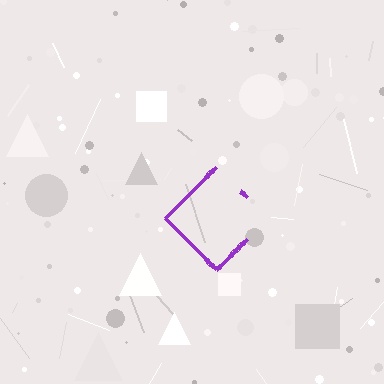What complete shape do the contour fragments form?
The contour fragments form a diamond.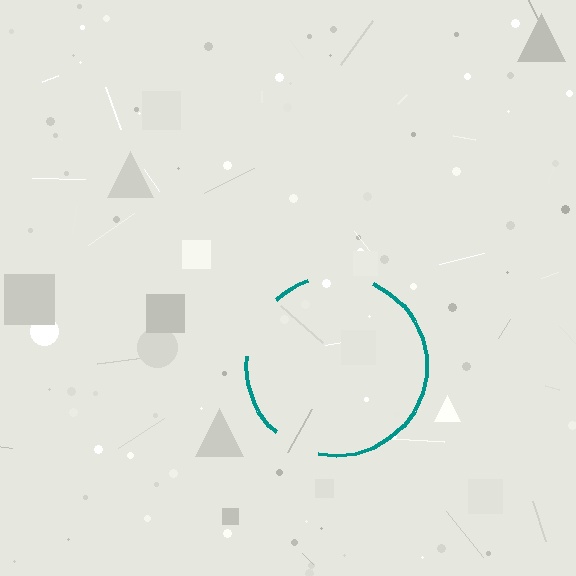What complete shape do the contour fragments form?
The contour fragments form a circle.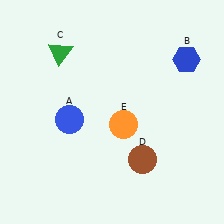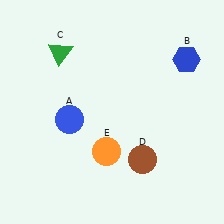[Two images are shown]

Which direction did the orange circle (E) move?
The orange circle (E) moved down.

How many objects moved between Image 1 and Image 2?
1 object moved between the two images.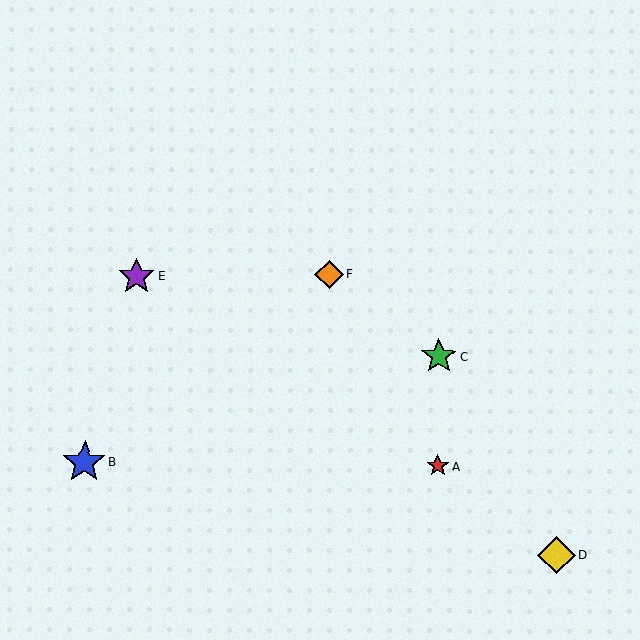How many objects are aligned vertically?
2 objects (A, C) are aligned vertically.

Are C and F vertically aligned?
No, C is at x≈439 and F is at x≈329.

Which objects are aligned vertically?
Objects A, C are aligned vertically.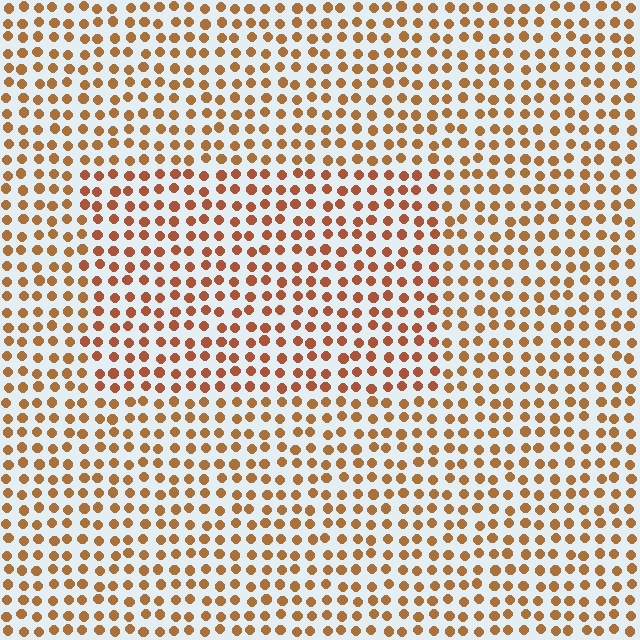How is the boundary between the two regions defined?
The boundary is defined purely by a slight shift in hue (about 16 degrees). Spacing, size, and orientation are identical on both sides.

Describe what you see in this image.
The image is filled with small brown elements in a uniform arrangement. A rectangle-shaped region is visible where the elements are tinted to a slightly different hue, forming a subtle color boundary.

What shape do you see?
I see a rectangle.